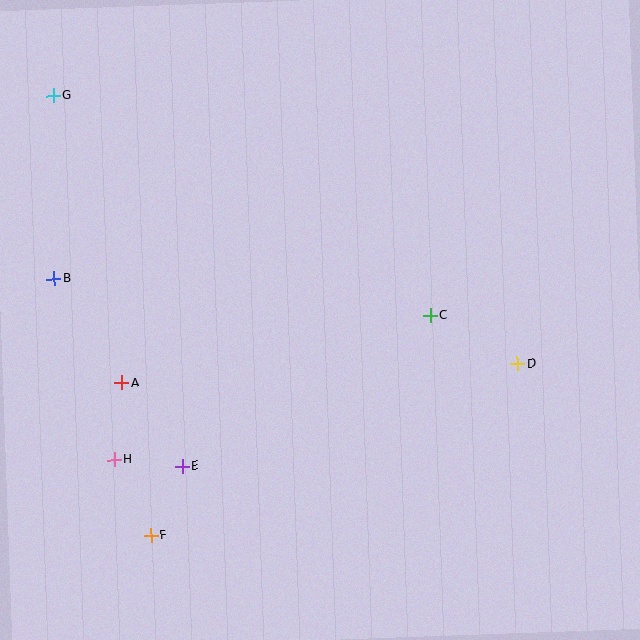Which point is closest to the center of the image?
Point C at (430, 315) is closest to the center.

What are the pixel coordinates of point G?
Point G is at (53, 96).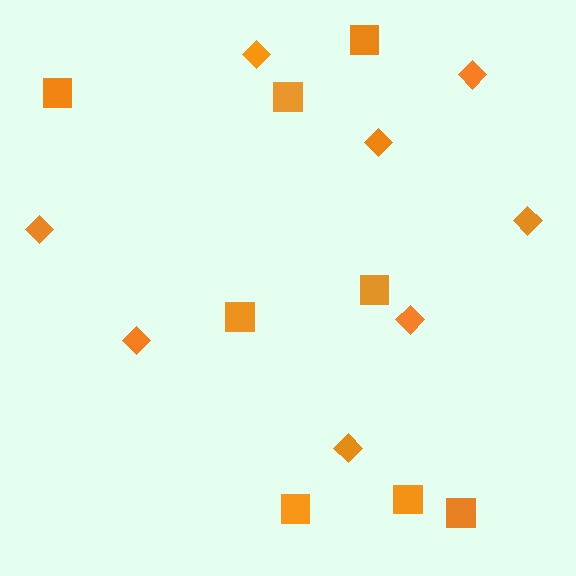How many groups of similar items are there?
There are 2 groups: one group of squares (8) and one group of diamonds (8).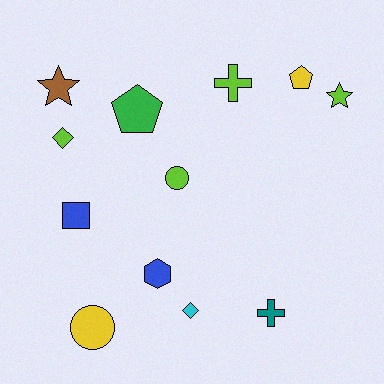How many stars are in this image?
There are 2 stars.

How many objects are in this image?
There are 12 objects.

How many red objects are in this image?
There are no red objects.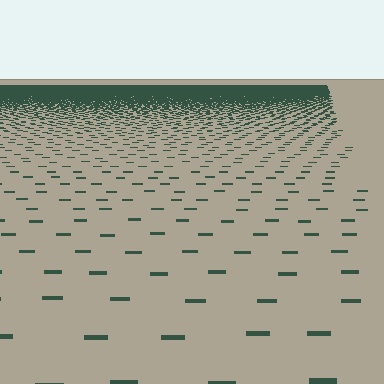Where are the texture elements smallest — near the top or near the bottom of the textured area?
Near the top.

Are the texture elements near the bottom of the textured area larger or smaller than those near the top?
Larger. Near the bottom, elements are closer to the viewer and appear at a bigger on-screen size.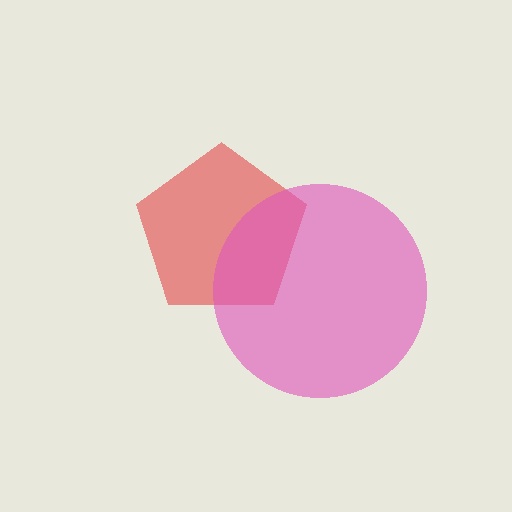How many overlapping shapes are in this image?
There are 2 overlapping shapes in the image.